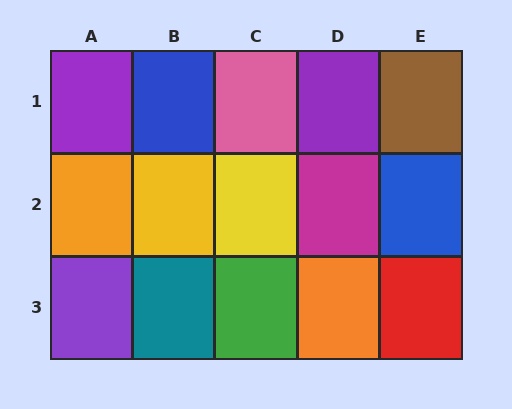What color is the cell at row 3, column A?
Purple.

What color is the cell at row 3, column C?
Green.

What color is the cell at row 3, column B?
Teal.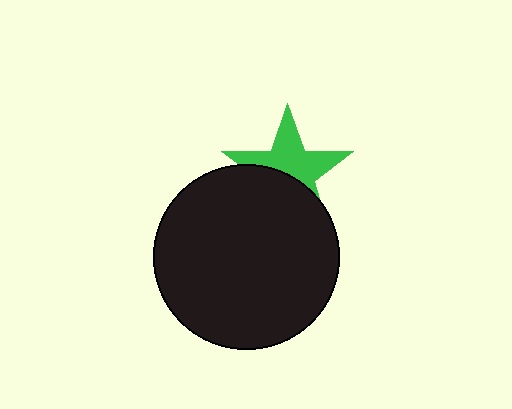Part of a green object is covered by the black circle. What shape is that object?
It is a star.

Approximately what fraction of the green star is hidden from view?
Roughly 45% of the green star is hidden behind the black circle.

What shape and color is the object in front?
The object in front is a black circle.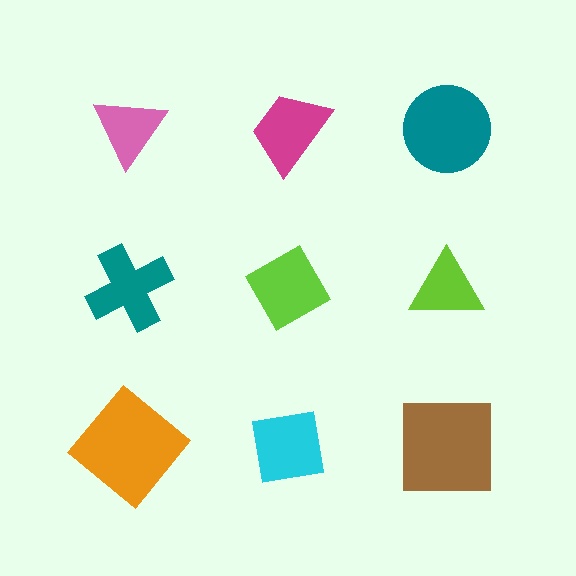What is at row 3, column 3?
A brown square.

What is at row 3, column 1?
An orange diamond.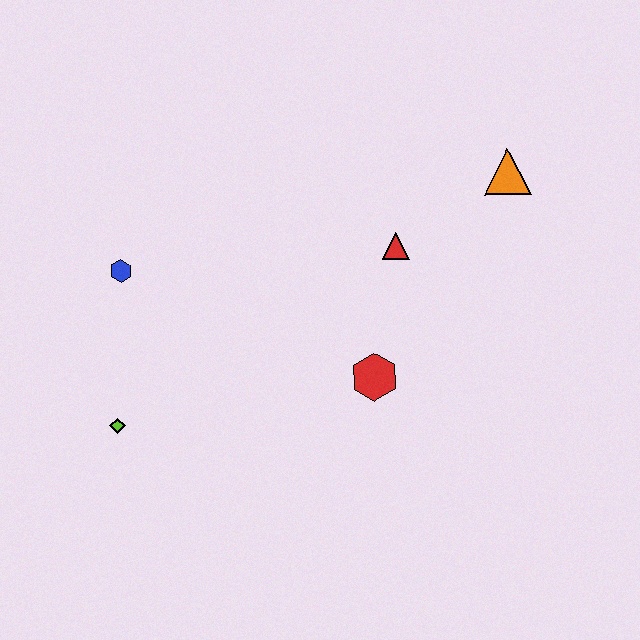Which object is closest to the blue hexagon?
The lime diamond is closest to the blue hexagon.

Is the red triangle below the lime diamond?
No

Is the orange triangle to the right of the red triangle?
Yes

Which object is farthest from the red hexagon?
The blue hexagon is farthest from the red hexagon.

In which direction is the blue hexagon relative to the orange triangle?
The blue hexagon is to the left of the orange triangle.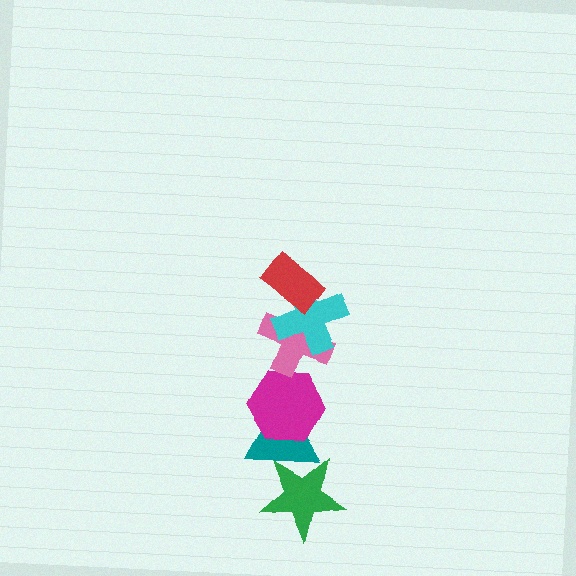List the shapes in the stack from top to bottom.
From top to bottom: the red rectangle, the cyan cross, the pink cross, the magenta hexagon, the teal triangle, the green star.